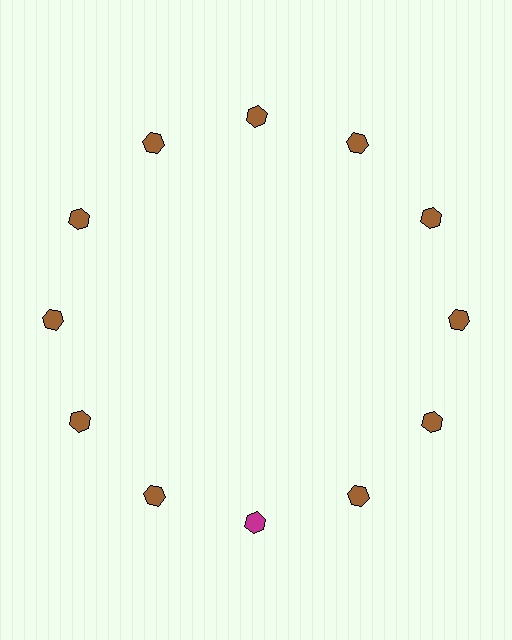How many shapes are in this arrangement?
There are 12 shapes arranged in a ring pattern.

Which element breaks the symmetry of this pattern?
The magenta hexagon at roughly the 6 o'clock position breaks the symmetry. All other shapes are brown hexagons.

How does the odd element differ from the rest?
It has a different color: magenta instead of brown.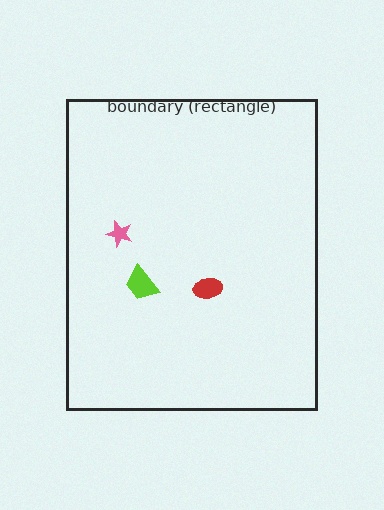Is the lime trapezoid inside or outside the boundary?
Inside.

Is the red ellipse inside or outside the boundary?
Inside.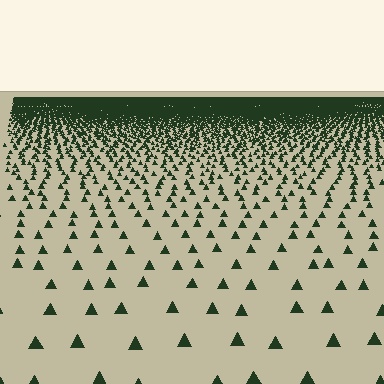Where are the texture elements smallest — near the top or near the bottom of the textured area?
Near the top.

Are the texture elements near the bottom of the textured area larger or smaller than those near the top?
Larger. Near the bottom, elements are closer to the viewer and appear at a bigger on-screen size.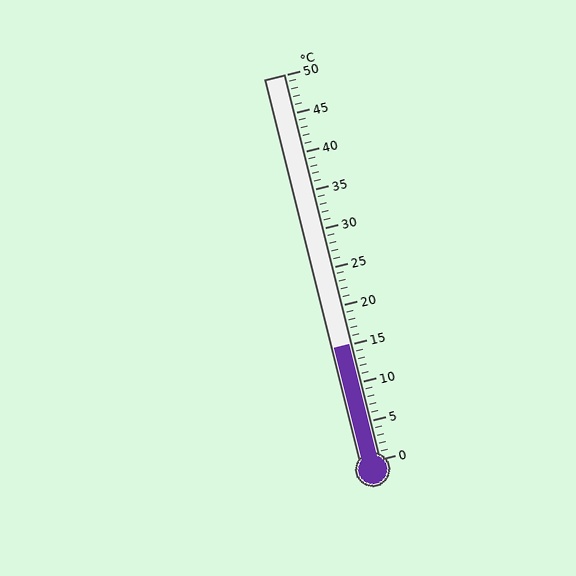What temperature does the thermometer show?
The thermometer shows approximately 15°C.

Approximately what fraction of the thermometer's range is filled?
The thermometer is filled to approximately 30% of its range.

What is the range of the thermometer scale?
The thermometer scale ranges from 0°C to 50°C.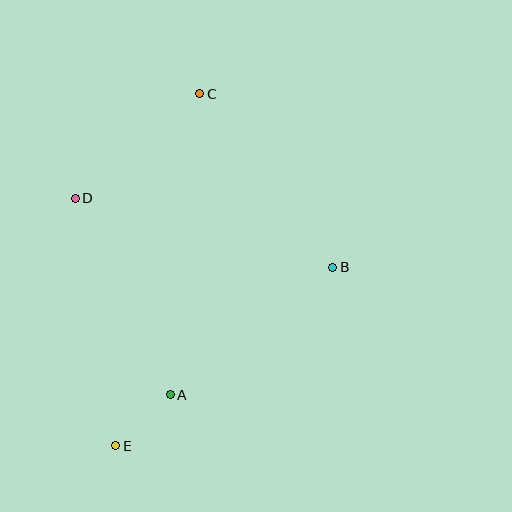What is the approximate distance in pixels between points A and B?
The distance between A and B is approximately 206 pixels.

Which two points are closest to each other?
Points A and E are closest to each other.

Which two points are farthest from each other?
Points C and E are farthest from each other.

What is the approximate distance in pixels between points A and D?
The distance between A and D is approximately 218 pixels.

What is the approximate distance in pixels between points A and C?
The distance between A and C is approximately 303 pixels.